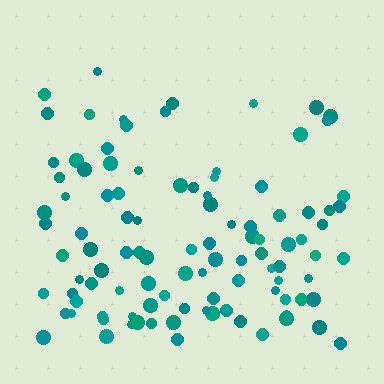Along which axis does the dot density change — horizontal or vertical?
Vertical.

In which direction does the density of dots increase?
From top to bottom, with the bottom side densest.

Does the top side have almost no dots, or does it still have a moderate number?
Still a moderate number, just noticeably fewer than the bottom.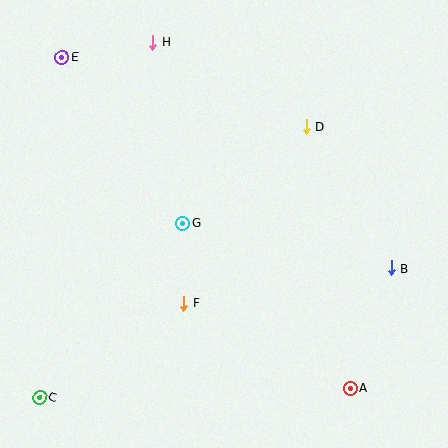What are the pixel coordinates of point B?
Point B is at (391, 268).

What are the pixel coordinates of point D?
Point D is at (306, 127).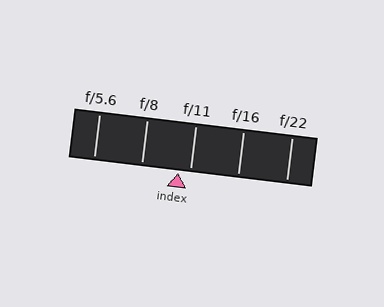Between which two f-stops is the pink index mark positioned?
The index mark is between f/8 and f/11.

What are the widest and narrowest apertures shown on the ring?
The widest aperture shown is f/5.6 and the narrowest is f/22.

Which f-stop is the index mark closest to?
The index mark is closest to f/11.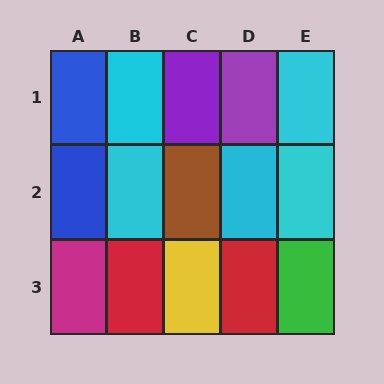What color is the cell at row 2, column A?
Blue.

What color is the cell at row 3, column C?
Yellow.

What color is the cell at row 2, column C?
Brown.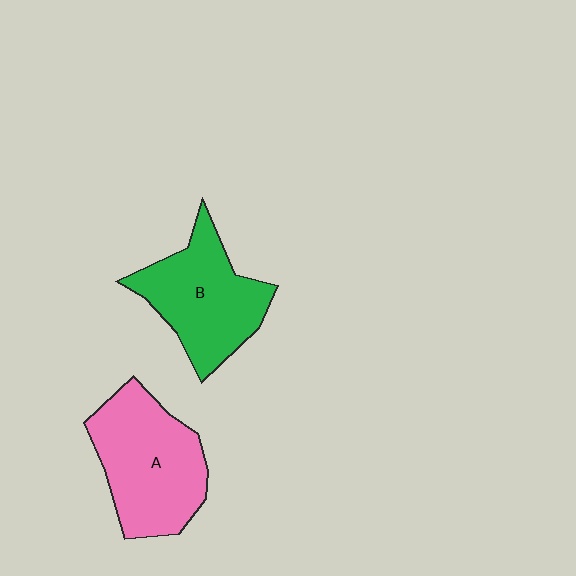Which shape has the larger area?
Shape A (pink).